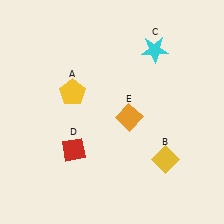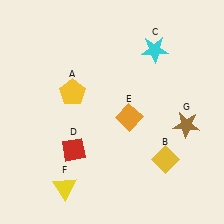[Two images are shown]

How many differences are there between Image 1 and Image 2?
There are 2 differences between the two images.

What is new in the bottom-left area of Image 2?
A yellow triangle (F) was added in the bottom-left area of Image 2.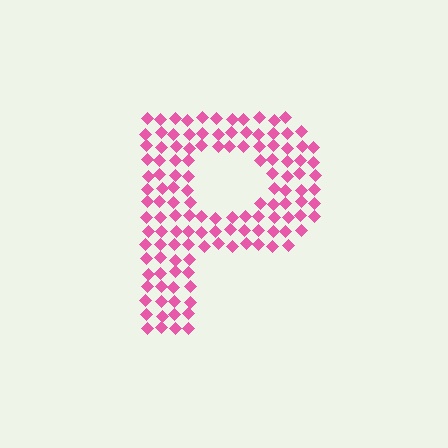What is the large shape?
The large shape is the letter P.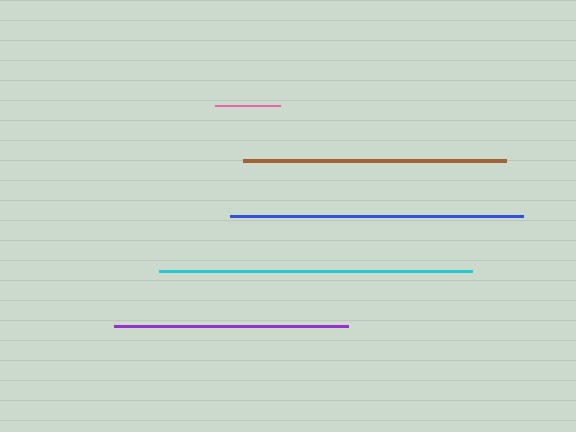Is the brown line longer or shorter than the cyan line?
The cyan line is longer than the brown line.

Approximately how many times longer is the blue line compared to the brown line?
The blue line is approximately 1.1 times the length of the brown line.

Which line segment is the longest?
The cyan line is the longest at approximately 314 pixels.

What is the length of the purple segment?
The purple segment is approximately 234 pixels long.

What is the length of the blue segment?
The blue segment is approximately 292 pixels long.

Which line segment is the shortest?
The pink line is the shortest at approximately 64 pixels.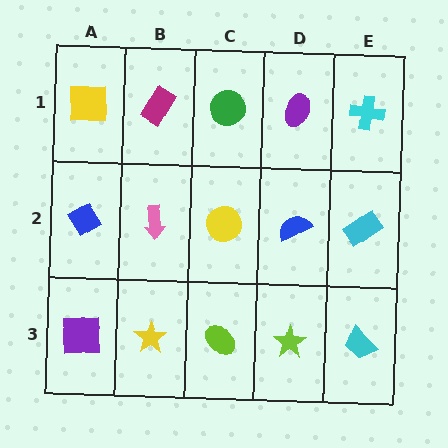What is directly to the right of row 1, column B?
A green circle.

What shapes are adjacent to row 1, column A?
A blue diamond (row 2, column A), a magenta rectangle (row 1, column B).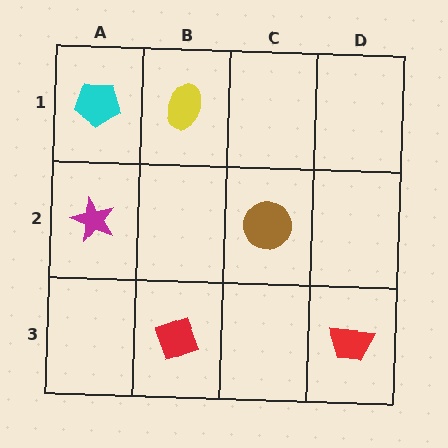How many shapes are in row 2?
2 shapes.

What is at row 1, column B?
A yellow ellipse.